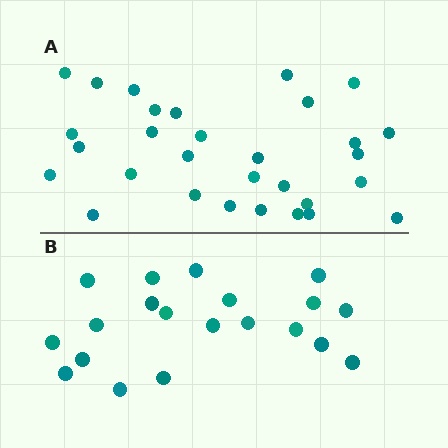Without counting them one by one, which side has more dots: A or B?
Region A (the top region) has more dots.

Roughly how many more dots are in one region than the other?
Region A has roughly 10 or so more dots than region B.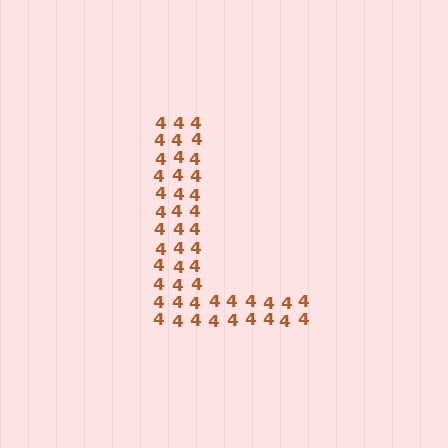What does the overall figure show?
The overall figure shows the letter L.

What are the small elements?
The small elements are digit 4's.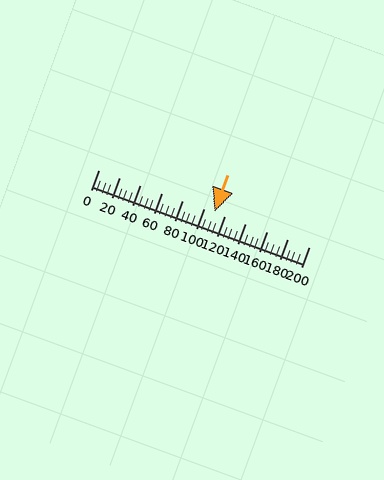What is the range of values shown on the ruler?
The ruler shows values from 0 to 200.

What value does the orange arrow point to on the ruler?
The orange arrow points to approximately 110.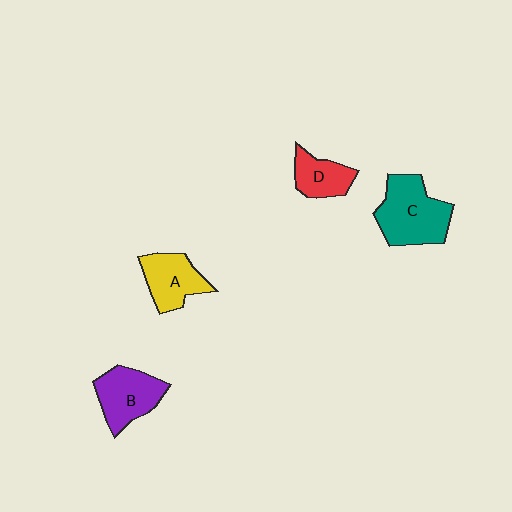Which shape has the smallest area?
Shape D (red).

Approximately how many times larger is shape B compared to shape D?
Approximately 1.4 times.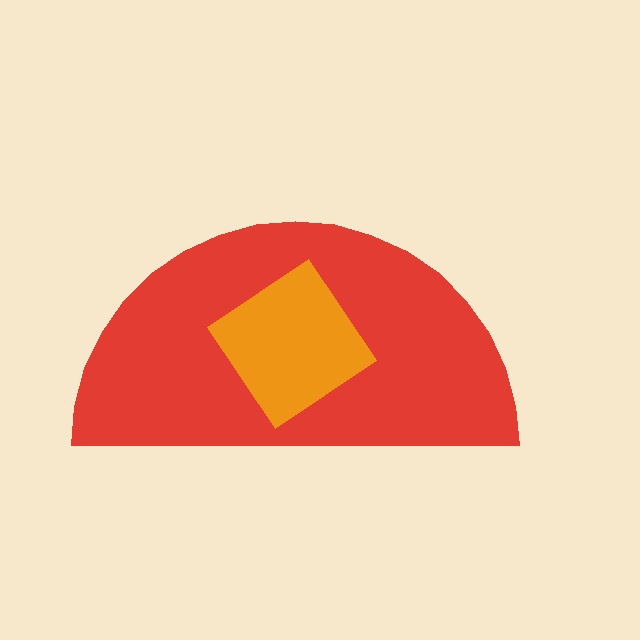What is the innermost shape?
The orange diamond.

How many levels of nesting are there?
2.